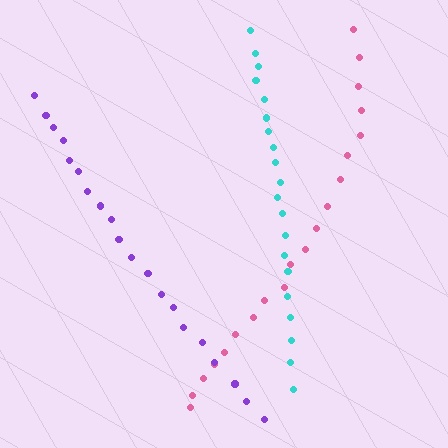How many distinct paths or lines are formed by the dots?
There are 3 distinct paths.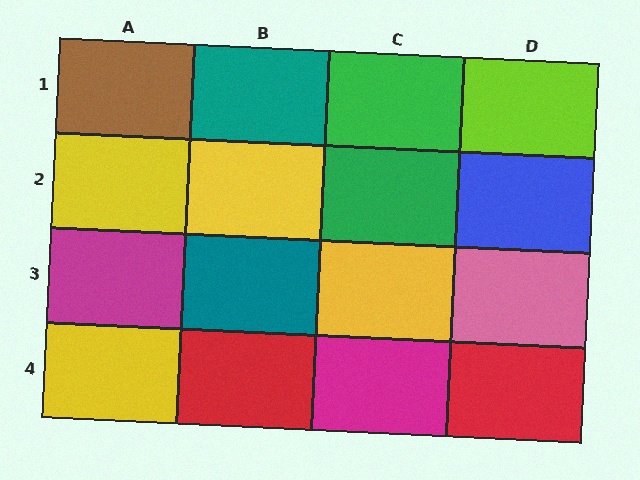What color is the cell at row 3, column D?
Pink.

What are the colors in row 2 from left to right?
Yellow, yellow, green, blue.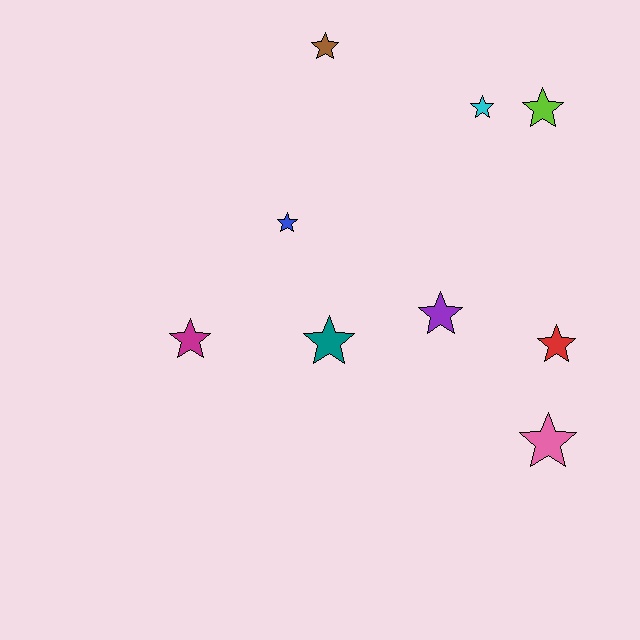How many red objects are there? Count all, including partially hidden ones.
There is 1 red object.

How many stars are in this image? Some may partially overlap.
There are 9 stars.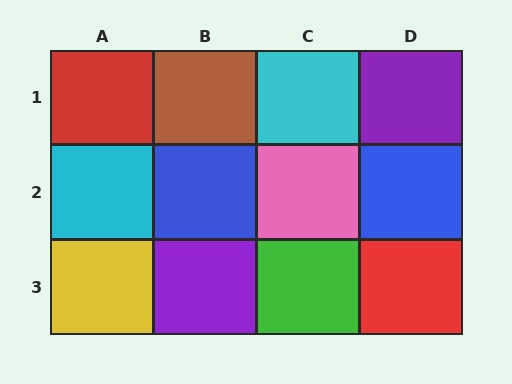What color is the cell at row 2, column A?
Cyan.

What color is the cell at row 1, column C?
Cyan.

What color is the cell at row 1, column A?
Red.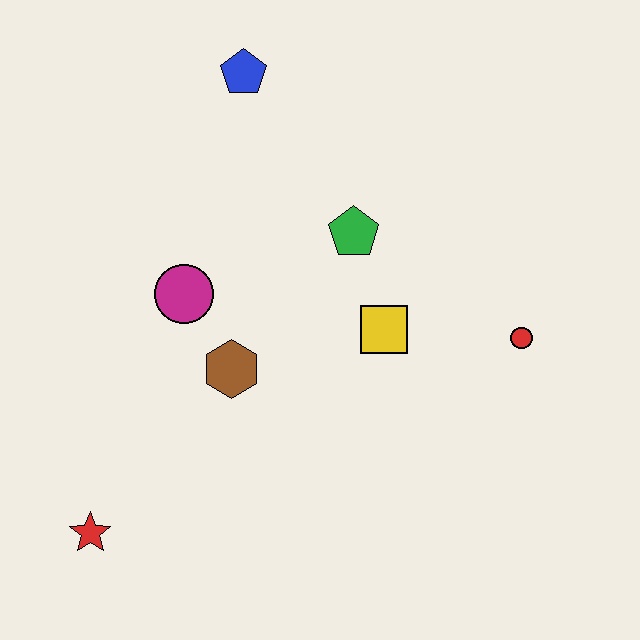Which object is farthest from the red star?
The blue pentagon is farthest from the red star.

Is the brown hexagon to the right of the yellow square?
No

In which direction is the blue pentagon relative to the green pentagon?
The blue pentagon is above the green pentagon.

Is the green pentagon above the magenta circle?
Yes